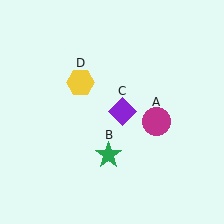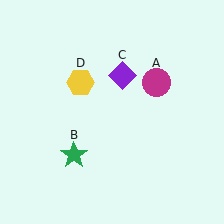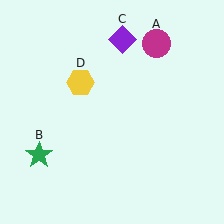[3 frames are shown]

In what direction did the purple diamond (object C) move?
The purple diamond (object C) moved up.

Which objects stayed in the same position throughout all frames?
Yellow hexagon (object D) remained stationary.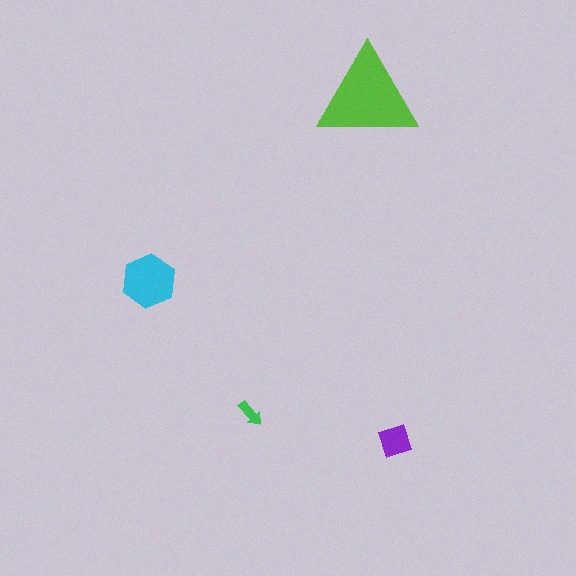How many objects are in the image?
There are 4 objects in the image.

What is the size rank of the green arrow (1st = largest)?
4th.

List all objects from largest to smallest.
The lime triangle, the cyan hexagon, the purple square, the green arrow.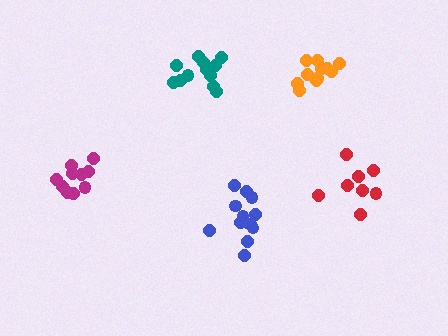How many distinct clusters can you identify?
There are 5 distinct clusters.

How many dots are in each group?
Group 1: 13 dots, Group 2: 10 dots, Group 3: 8 dots, Group 4: 12 dots, Group 5: 11 dots (54 total).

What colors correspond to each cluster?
The clusters are colored: blue, magenta, red, teal, orange.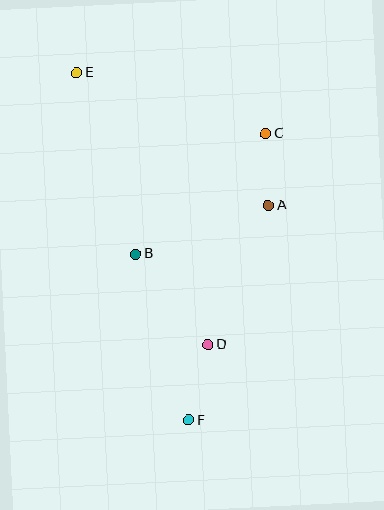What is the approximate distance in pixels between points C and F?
The distance between C and F is approximately 297 pixels.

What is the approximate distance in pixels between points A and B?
The distance between A and B is approximately 141 pixels.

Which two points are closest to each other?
Points A and C are closest to each other.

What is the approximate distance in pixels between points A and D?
The distance between A and D is approximately 152 pixels.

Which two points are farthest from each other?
Points E and F are farthest from each other.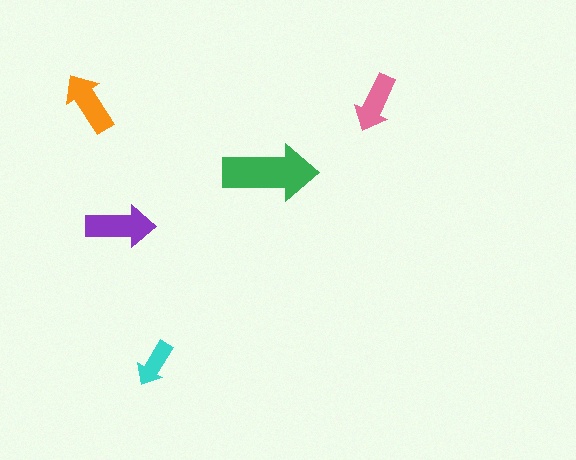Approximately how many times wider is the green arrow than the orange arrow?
About 1.5 times wider.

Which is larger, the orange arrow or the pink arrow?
The orange one.